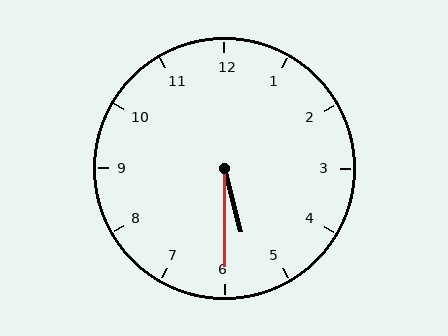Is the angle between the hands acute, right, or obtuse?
It is acute.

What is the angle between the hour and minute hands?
Approximately 15 degrees.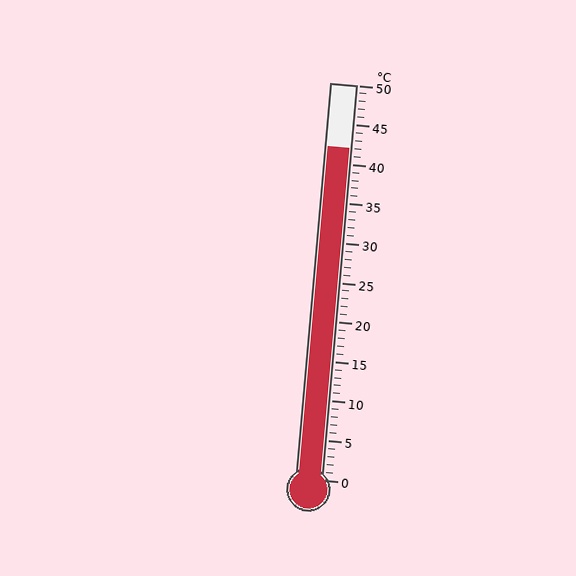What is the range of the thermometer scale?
The thermometer scale ranges from 0°C to 50°C.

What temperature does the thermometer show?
The thermometer shows approximately 42°C.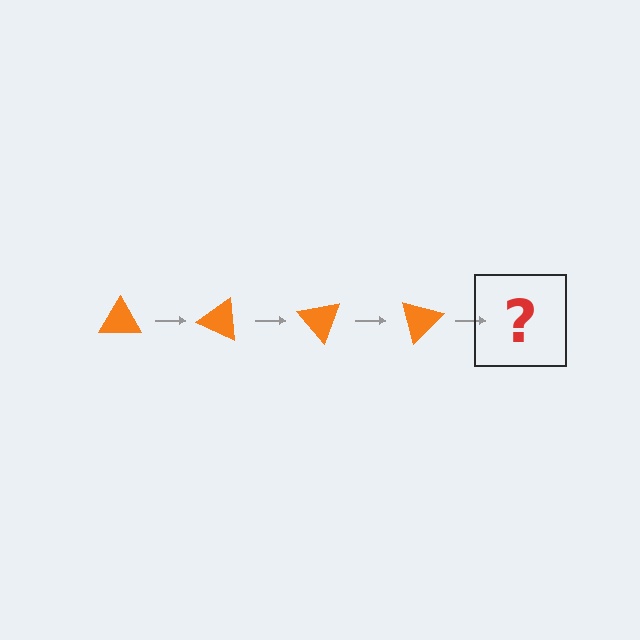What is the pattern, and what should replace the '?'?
The pattern is that the triangle rotates 25 degrees each step. The '?' should be an orange triangle rotated 100 degrees.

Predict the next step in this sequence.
The next step is an orange triangle rotated 100 degrees.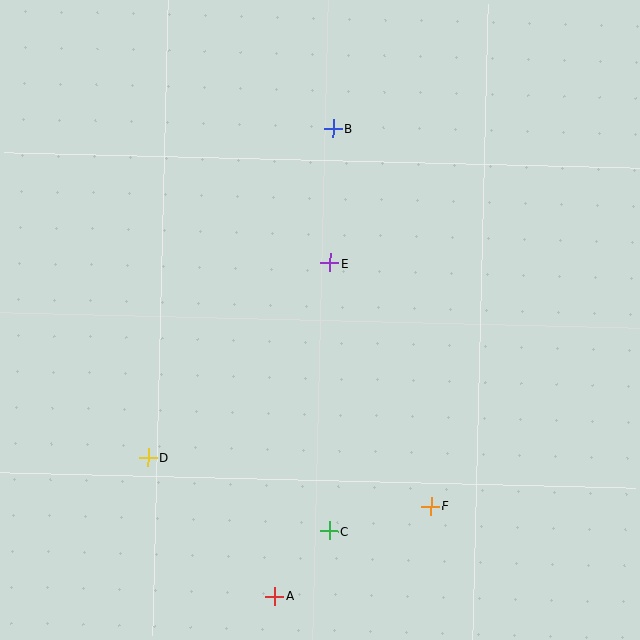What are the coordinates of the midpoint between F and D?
The midpoint between F and D is at (289, 482).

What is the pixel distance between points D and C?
The distance between D and C is 196 pixels.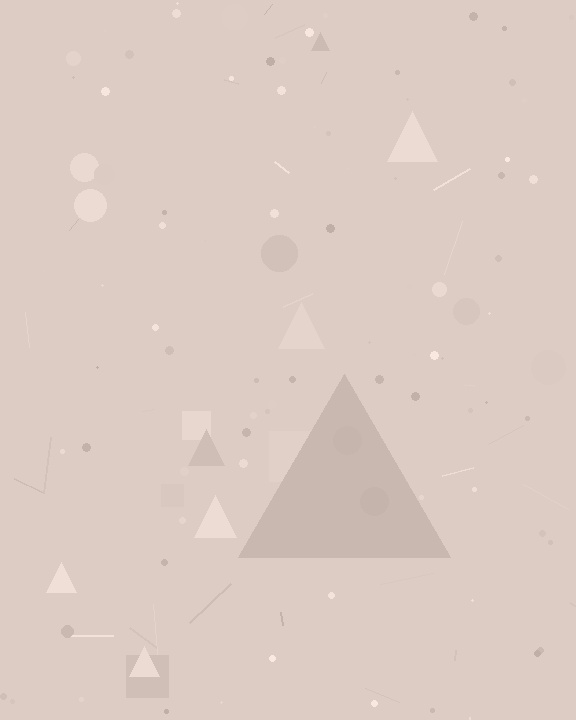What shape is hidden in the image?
A triangle is hidden in the image.